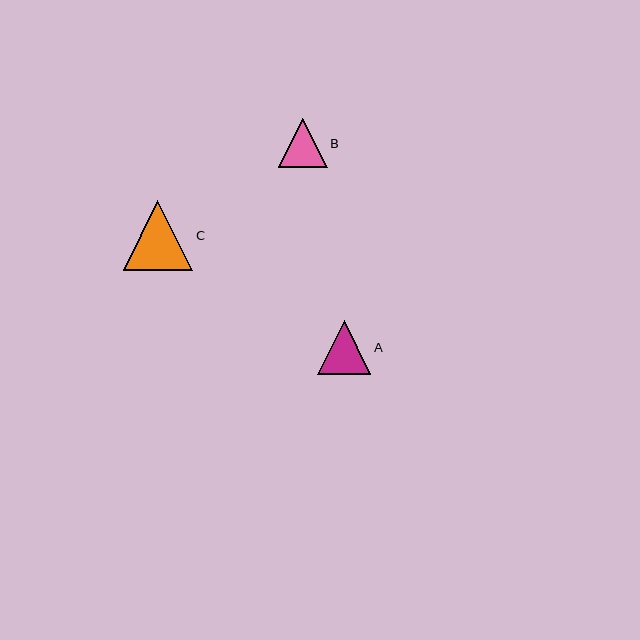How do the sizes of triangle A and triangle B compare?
Triangle A and triangle B are approximately the same size.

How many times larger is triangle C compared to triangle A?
Triangle C is approximately 1.3 times the size of triangle A.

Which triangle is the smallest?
Triangle B is the smallest with a size of approximately 49 pixels.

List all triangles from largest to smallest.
From largest to smallest: C, A, B.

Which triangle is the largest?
Triangle C is the largest with a size of approximately 69 pixels.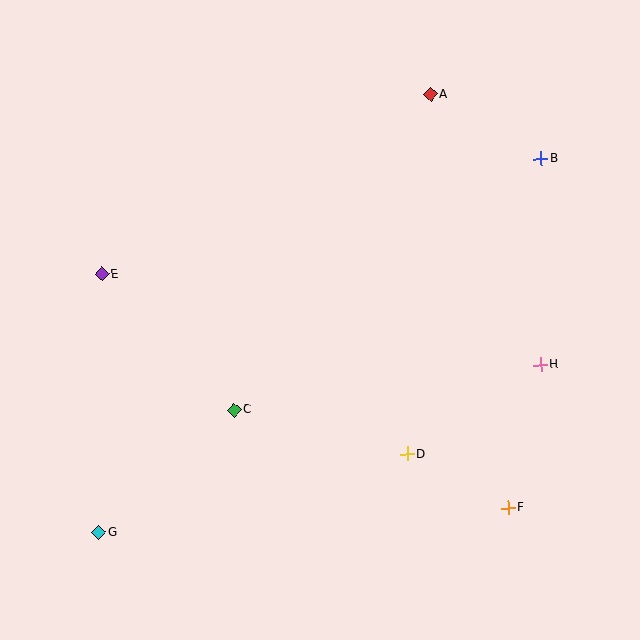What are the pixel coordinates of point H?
Point H is at (541, 365).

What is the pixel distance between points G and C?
The distance between G and C is 182 pixels.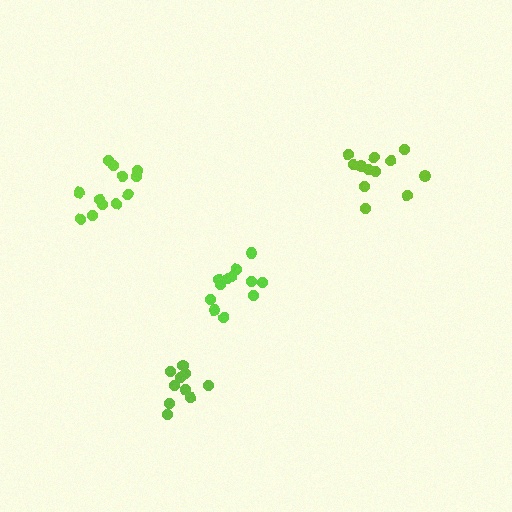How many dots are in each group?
Group 1: 12 dots, Group 2: 12 dots, Group 3: 10 dots, Group 4: 12 dots (46 total).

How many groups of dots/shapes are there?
There are 4 groups.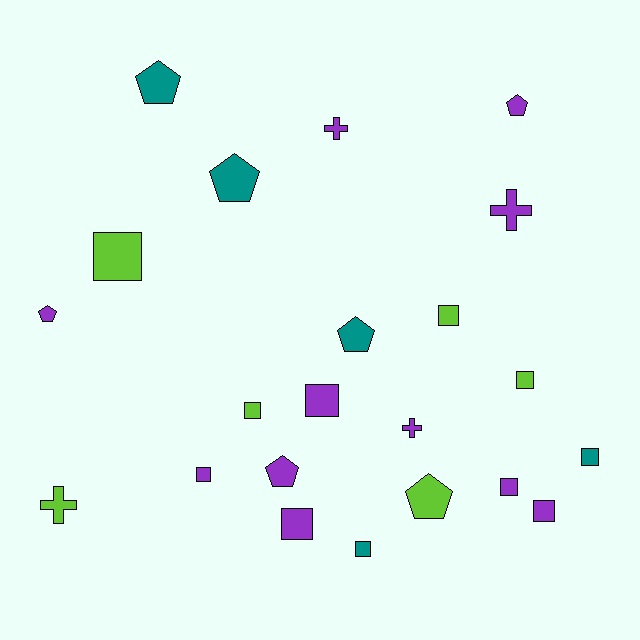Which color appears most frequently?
Purple, with 11 objects.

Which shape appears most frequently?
Square, with 11 objects.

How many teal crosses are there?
There are no teal crosses.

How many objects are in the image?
There are 22 objects.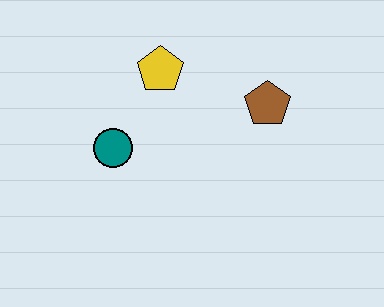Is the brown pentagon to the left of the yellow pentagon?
No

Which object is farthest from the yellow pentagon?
The brown pentagon is farthest from the yellow pentagon.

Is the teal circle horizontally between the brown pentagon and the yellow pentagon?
No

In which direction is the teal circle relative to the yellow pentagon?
The teal circle is below the yellow pentagon.